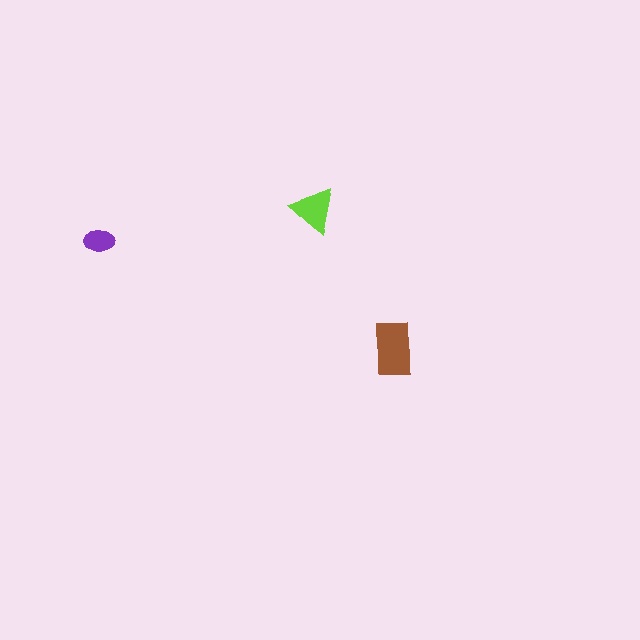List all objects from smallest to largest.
The purple ellipse, the lime triangle, the brown rectangle.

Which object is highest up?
The lime triangle is topmost.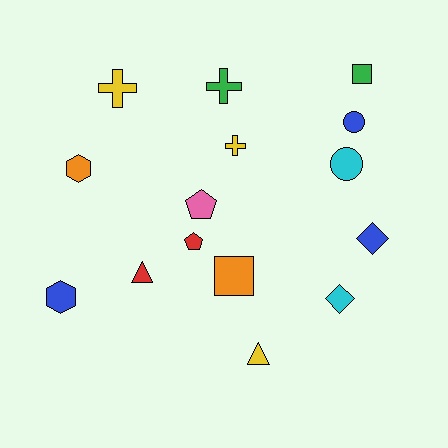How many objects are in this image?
There are 15 objects.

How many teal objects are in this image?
There are no teal objects.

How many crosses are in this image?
There are 3 crosses.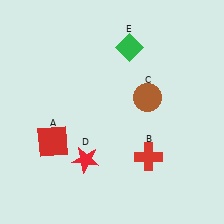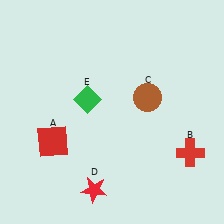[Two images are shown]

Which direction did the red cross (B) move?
The red cross (B) moved right.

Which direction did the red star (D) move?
The red star (D) moved down.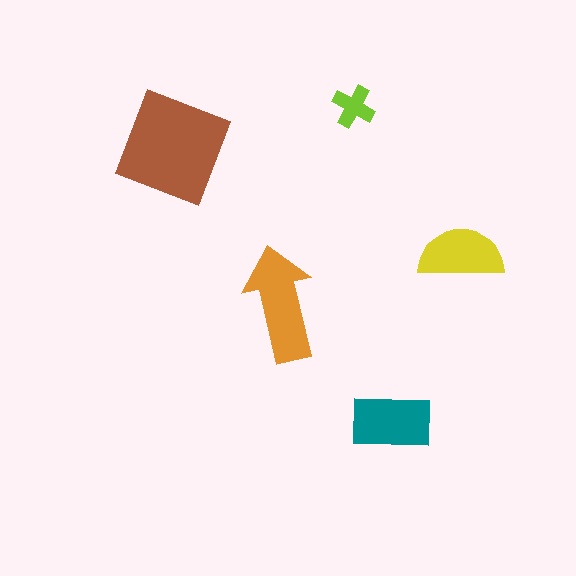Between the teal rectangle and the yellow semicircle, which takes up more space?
The teal rectangle.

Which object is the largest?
The brown square.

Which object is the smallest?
The lime cross.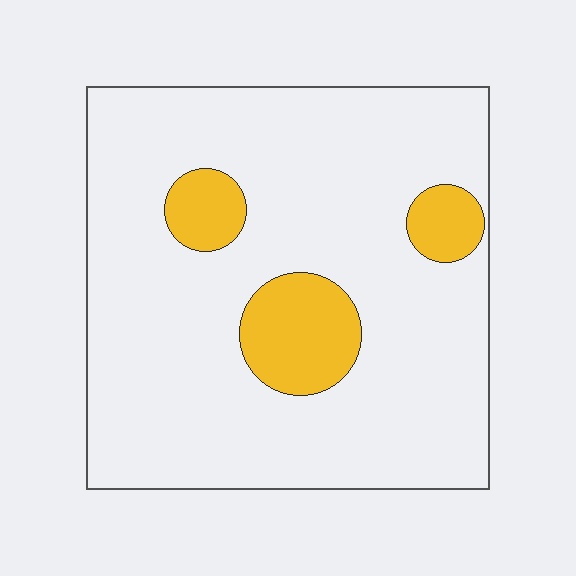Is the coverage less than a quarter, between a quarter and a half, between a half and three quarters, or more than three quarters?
Less than a quarter.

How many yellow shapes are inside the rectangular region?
3.